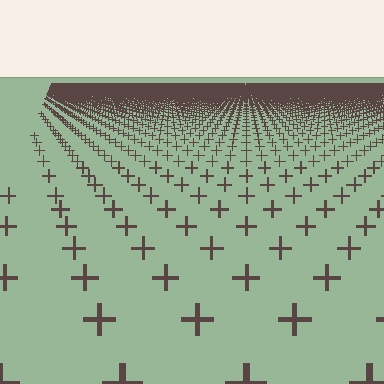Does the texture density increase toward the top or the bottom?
Density increases toward the top.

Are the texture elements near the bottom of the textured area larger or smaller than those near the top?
Larger. Near the bottom, elements are closer to the viewer and appear at a bigger on-screen size.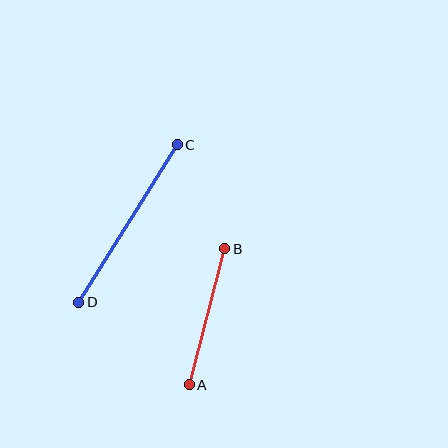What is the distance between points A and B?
The distance is approximately 141 pixels.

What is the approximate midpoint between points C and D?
The midpoint is at approximately (128, 224) pixels.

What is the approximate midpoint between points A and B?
The midpoint is at approximately (207, 317) pixels.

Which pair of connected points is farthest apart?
Points C and D are farthest apart.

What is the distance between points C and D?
The distance is approximately 186 pixels.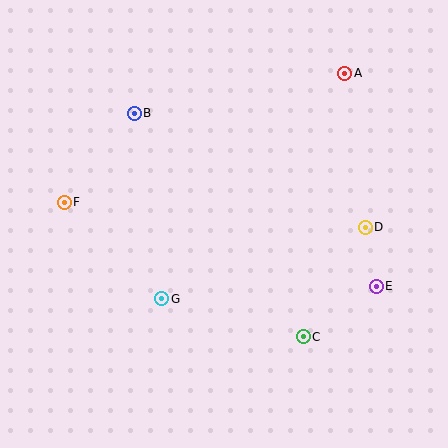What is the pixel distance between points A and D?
The distance between A and D is 156 pixels.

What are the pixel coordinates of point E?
Point E is at (376, 286).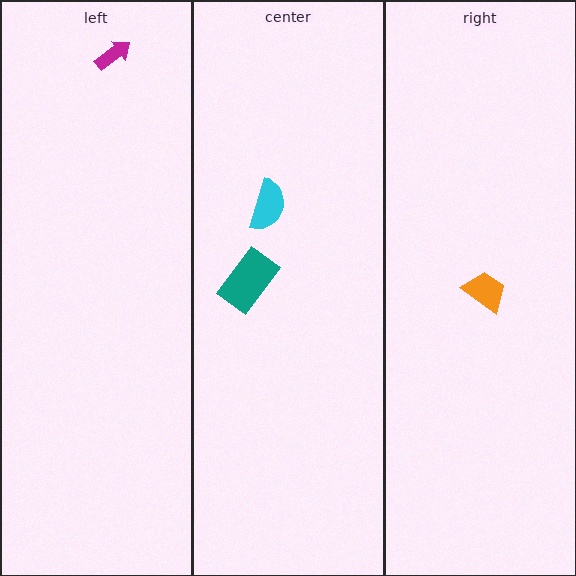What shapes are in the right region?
The orange trapezoid.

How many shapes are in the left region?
1.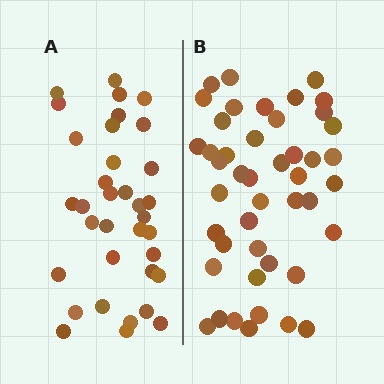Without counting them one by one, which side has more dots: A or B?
Region B (the right region) has more dots.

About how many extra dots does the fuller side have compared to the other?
Region B has roughly 10 or so more dots than region A.